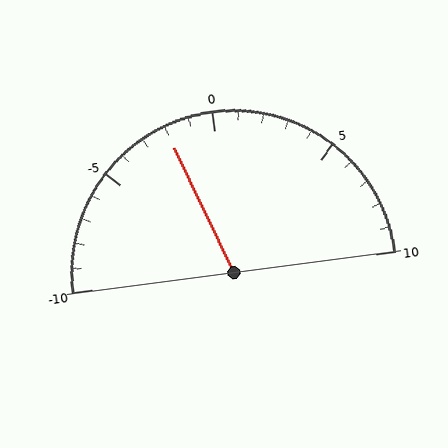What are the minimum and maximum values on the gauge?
The gauge ranges from -10 to 10.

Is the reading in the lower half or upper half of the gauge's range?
The reading is in the lower half of the range (-10 to 10).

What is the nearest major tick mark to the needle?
The nearest major tick mark is 0.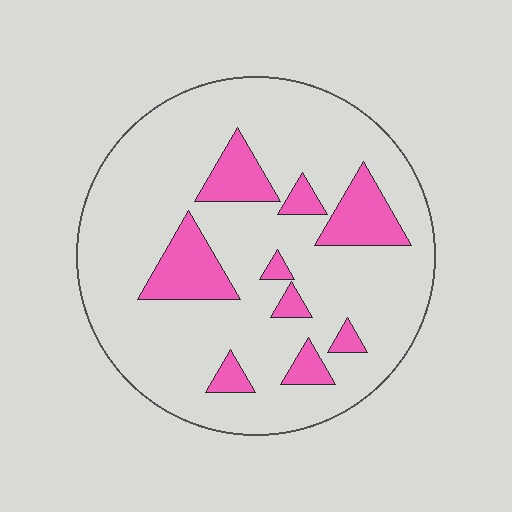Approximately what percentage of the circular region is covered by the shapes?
Approximately 20%.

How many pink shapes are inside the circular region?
9.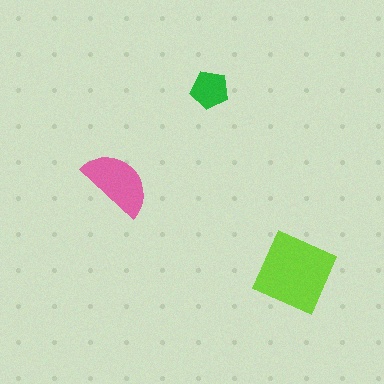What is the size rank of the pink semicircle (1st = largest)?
2nd.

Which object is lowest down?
The lime square is bottommost.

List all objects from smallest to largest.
The green pentagon, the pink semicircle, the lime square.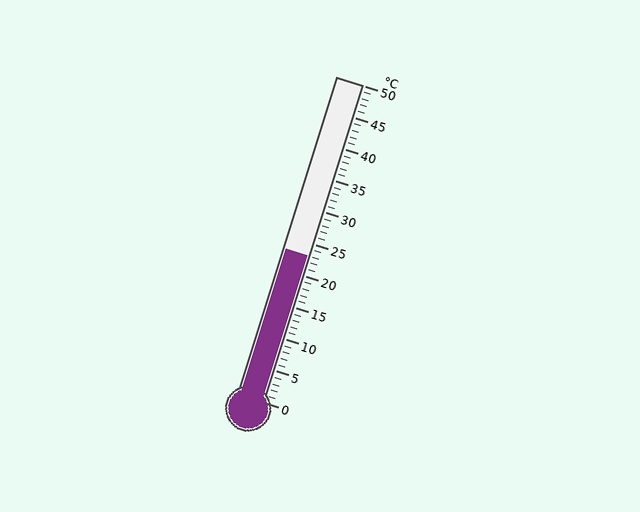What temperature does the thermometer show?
The thermometer shows approximately 23°C.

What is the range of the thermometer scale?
The thermometer scale ranges from 0°C to 50°C.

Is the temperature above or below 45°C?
The temperature is below 45°C.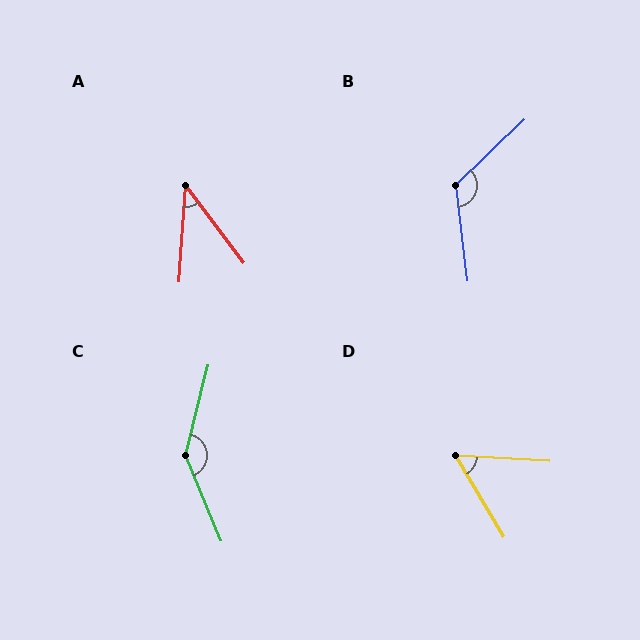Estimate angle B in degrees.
Approximately 127 degrees.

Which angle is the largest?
C, at approximately 144 degrees.